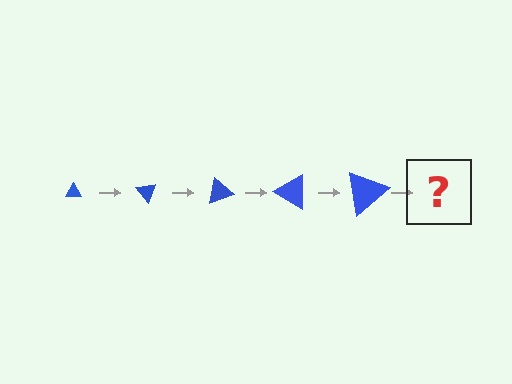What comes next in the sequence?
The next element should be a triangle, larger than the previous one and rotated 250 degrees from the start.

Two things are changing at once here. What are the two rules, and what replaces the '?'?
The two rules are that the triangle grows larger each step and it rotates 50 degrees each step. The '?' should be a triangle, larger than the previous one and rotated 250 degrees from the start.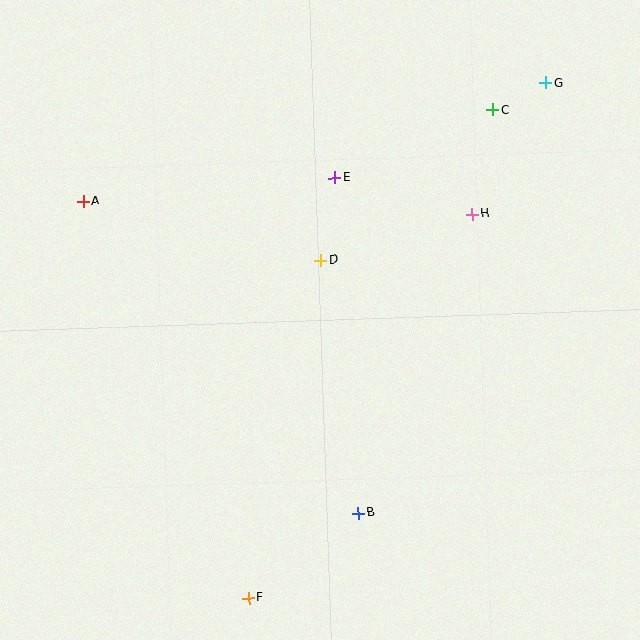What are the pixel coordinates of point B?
Point B is at (358, 513).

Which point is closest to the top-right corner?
Point G is closest to the top-right corner.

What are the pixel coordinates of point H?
Point H is at (472, 214).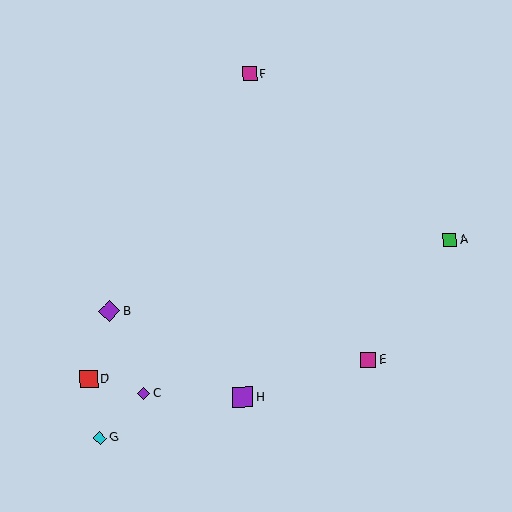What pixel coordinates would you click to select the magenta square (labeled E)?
Click at (368, 360) to select the magenta square E.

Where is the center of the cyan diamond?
The center of the cyan diamond is at (100, 438).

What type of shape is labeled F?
Shape F is a magenta square.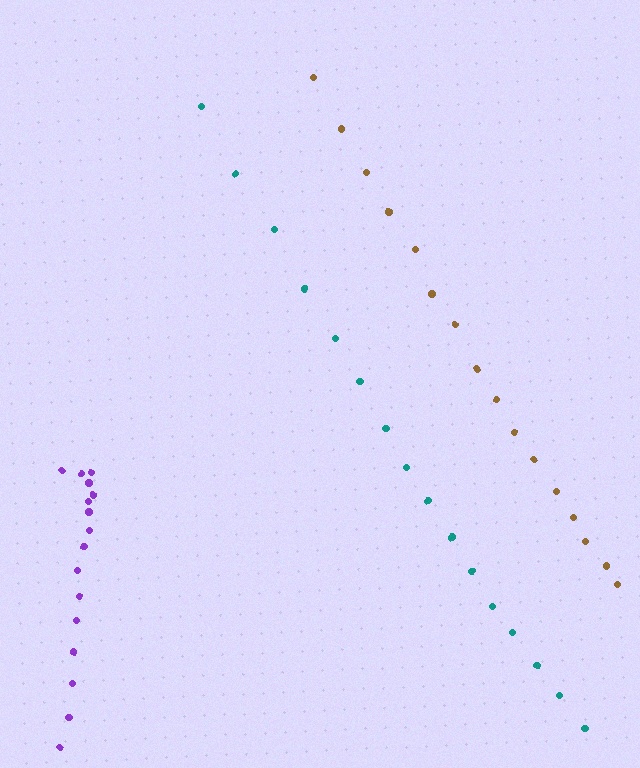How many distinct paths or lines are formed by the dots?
There are 3 distinct paths.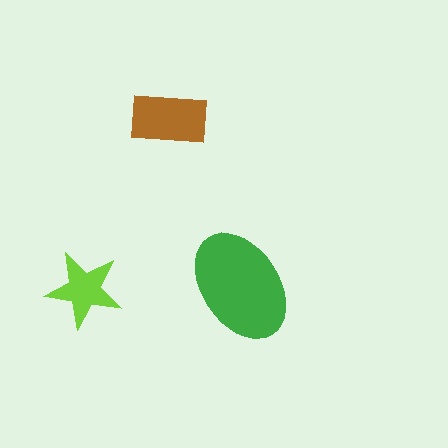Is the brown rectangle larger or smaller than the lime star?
Larger.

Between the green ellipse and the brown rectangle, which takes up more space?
The green ellipse.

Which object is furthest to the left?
The lime star is leftmost.